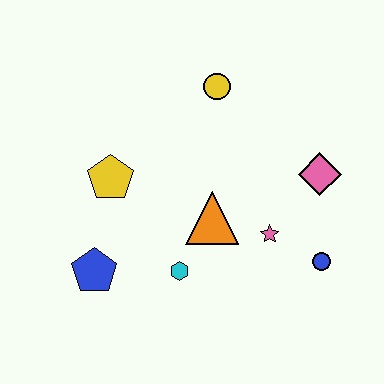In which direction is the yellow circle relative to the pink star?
The yellow circle is above the pink star.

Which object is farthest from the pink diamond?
The blue pentagon is farthest from the pink diamond.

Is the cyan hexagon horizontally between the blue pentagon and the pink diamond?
Yes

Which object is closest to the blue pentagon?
The cyan hexagon is closest to the blue pentagon.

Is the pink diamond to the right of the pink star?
Yes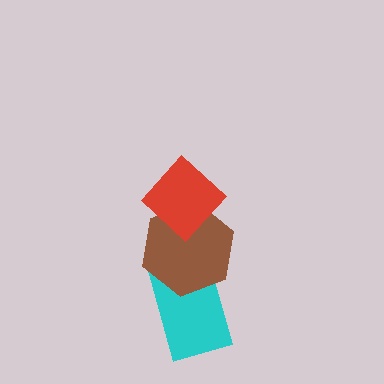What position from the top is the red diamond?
The red diamond is 1st from the top.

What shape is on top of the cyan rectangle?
The brown hexagon is on top of the cyan rectangle.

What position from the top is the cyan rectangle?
The cyan rectangle is 3rd from the top.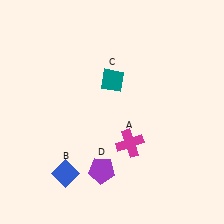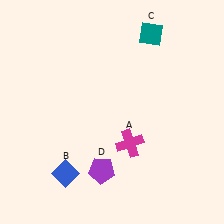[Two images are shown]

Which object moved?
The teal diamond (C) moved up.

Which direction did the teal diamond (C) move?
The teal diamond (C) moved up.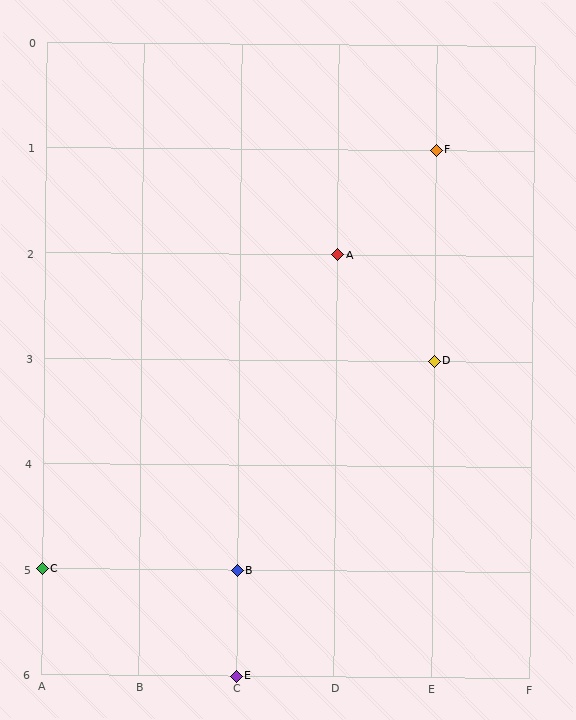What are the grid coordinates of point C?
Point C is at grid coordinates (A, 5).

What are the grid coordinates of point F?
Point F is at grid coordinates (E, 1).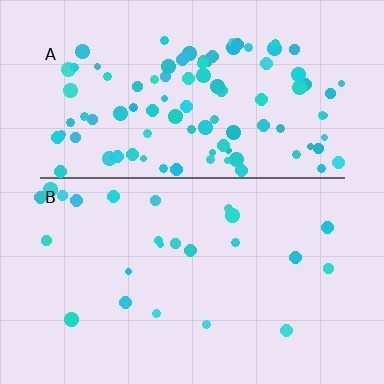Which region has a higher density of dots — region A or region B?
A (the top).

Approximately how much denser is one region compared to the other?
Approximately 4.1× — region A over region B.